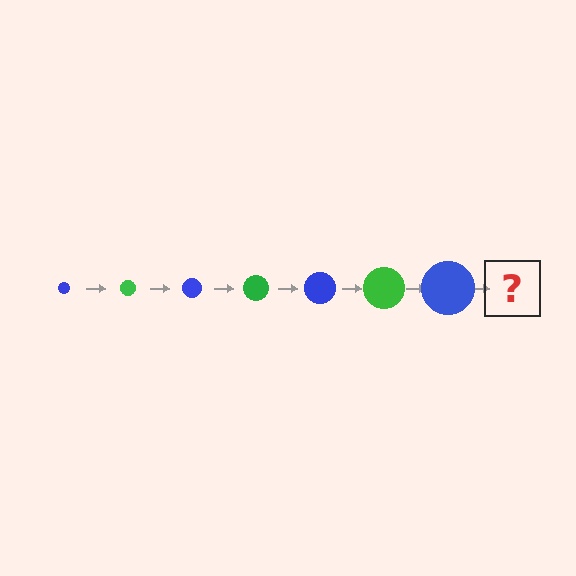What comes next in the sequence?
The next element should be a green circle, larger than the previous one.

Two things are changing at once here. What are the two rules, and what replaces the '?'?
The two rules are that the circle grows larger each step and the color cycles through blue and green. The '?' should be a green circle, larger than the previous one.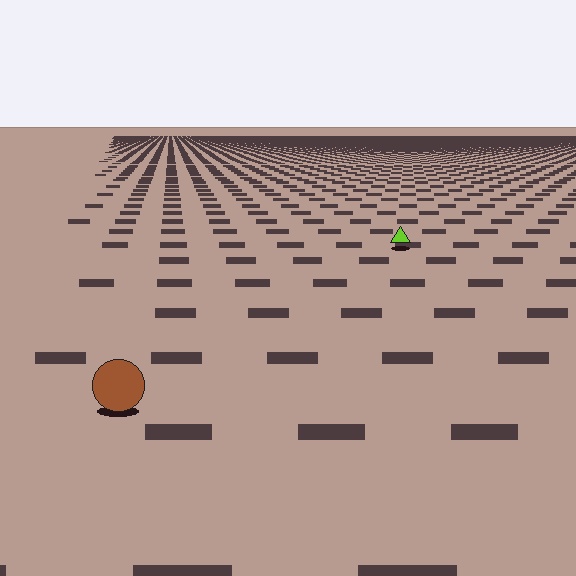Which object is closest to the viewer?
The brown circle is closest. The texture marks near it are larger and more spread out.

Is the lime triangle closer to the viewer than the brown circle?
No. The brown circle is closer — you can tell from the texture gradient: the ground texture is coarser near it.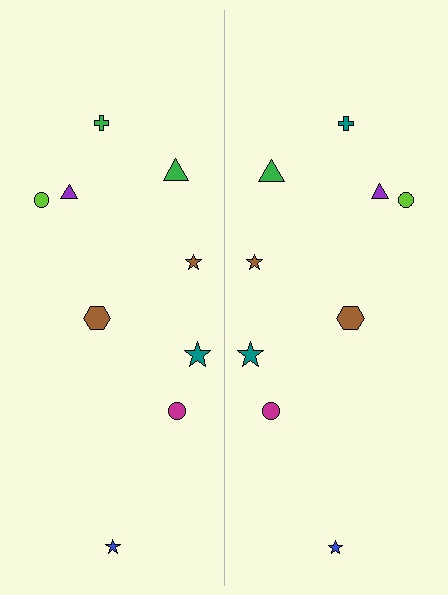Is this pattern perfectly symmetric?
No, the pattern is not perfectly symmetric. The teal cross on the right side breaks the symmetry — its mirror counterpart is green.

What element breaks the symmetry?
The teal cross on the right side breaks the symmetry — its mirror counterpart is green.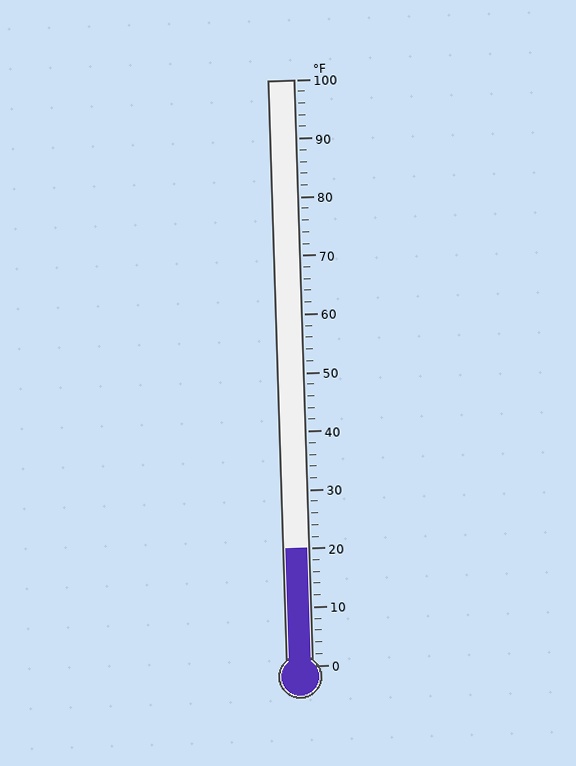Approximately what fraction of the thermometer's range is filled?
The thermometer is filled to approximately 20% of its range.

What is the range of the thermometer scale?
The thermometer scale ranges from 0°F to 100°F.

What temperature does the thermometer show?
The thermometer shows approximately 20°F.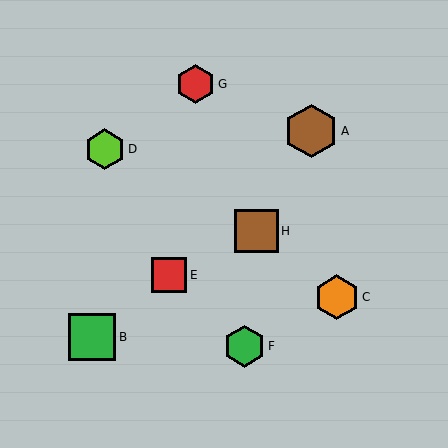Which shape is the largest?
The brown hexagon (labeled A) is the largest.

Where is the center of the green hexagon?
The center of the green hexagon is at (244, 346).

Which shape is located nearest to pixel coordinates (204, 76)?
The red hexagon (labeled G) at (195, 84) is nearest to that location.